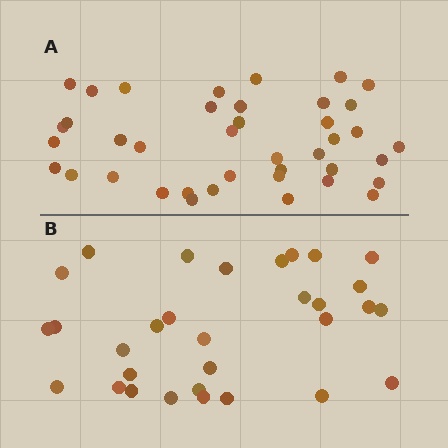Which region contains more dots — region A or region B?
Region A (the top region) has more dots.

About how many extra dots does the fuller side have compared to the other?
Region A has roughly 8 or so more dots than region B.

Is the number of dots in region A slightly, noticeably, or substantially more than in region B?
Region A has noticeably more, but not dramatically so. The ratio is roughly 1.3 to 1.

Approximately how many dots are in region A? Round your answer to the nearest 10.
About 40 dots.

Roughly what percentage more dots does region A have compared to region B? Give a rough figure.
About 30% more.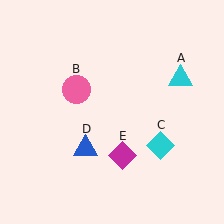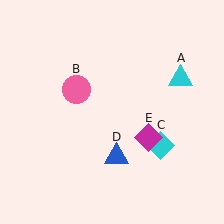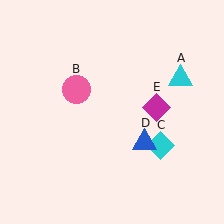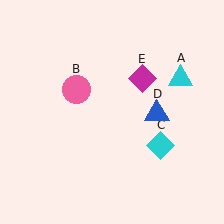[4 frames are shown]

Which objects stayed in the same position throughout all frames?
Cyan triangle (object A) and pink circle (object B) and cyan diamond (object C) remained stationary.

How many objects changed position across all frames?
2 objects changed position: blue triangle (object D), magenta diamond (object E).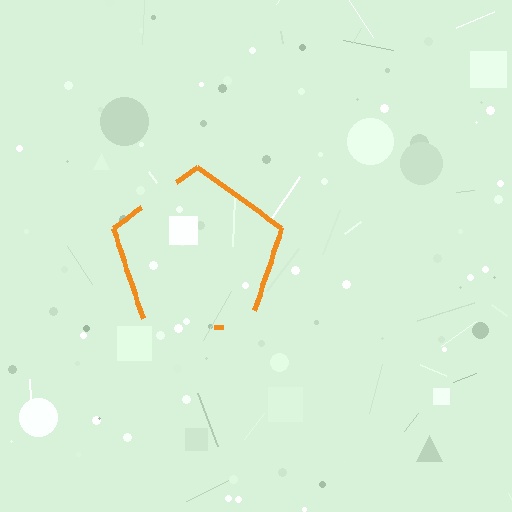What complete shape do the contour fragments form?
The contour fragments form a pentagon.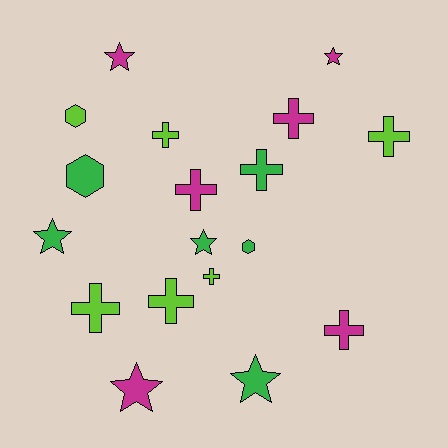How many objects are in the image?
There are 18 objects.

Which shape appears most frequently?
Cross, with 9 objects.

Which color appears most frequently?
Magenta, with 6 objects.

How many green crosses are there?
There is 1 green cross.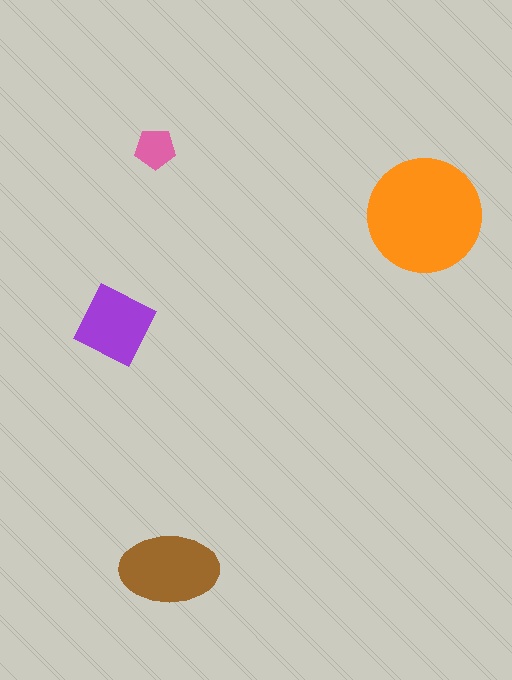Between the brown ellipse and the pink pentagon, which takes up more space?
The brown ellipse.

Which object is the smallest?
The pink pentagon.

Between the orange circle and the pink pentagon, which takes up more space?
The orange circle.